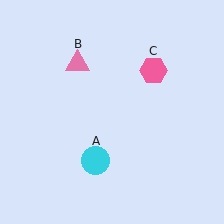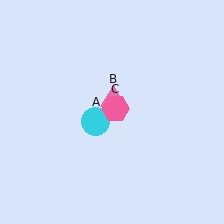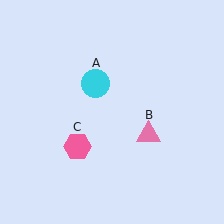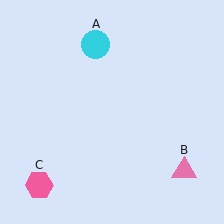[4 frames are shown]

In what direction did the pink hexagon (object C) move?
The pink hexagon (object C) moved down and to the left.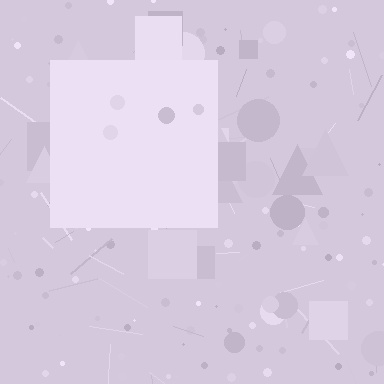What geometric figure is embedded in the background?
A square is embedded in the background.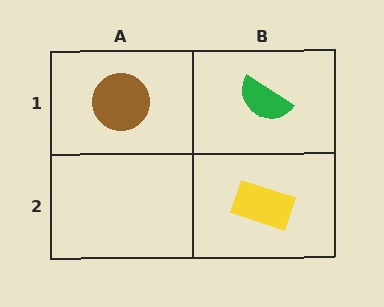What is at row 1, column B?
A green semicircle.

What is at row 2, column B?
A yellow rectangle.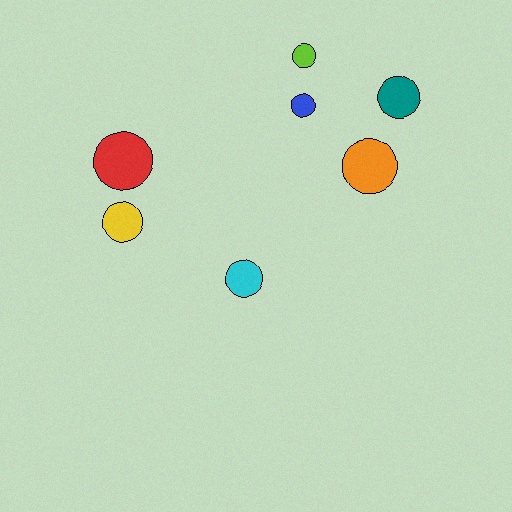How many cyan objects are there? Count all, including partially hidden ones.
There is 1 cyan object.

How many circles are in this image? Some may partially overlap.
There are 7 circles.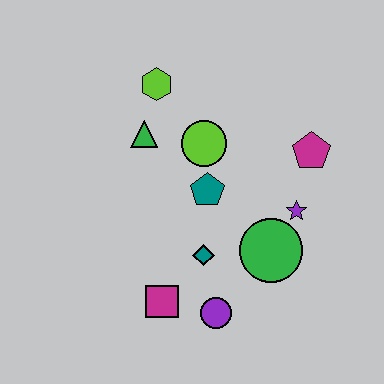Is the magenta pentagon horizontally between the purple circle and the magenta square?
No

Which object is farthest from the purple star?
The lime hexagon is farthest from the purple star.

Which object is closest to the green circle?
The purple star is closest to the green circle.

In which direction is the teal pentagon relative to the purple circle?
The teal pentagon is above the purple circle.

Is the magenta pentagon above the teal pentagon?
Yes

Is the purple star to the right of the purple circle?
Yes